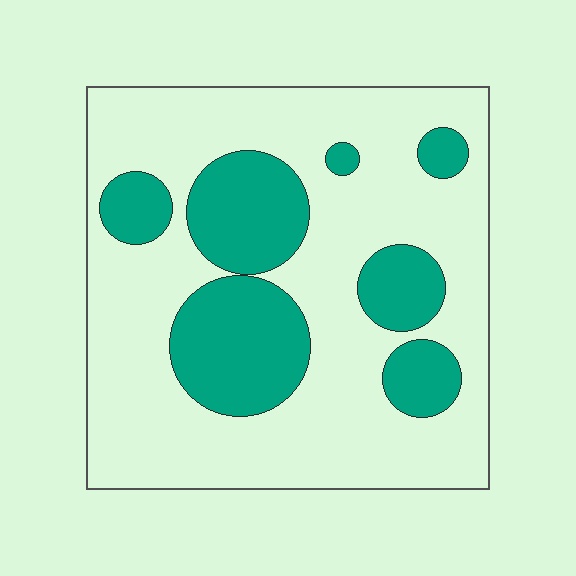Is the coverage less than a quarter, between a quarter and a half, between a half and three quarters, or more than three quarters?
Between a quarter and a half.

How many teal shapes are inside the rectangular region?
7.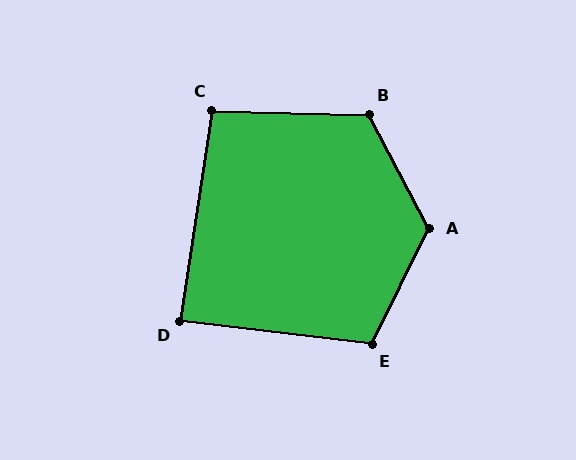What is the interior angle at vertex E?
Approximately 110 degrees (obtuse).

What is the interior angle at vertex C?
Approximately 97 degrees (obtuse).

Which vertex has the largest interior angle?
A, at approximately 126 degrees.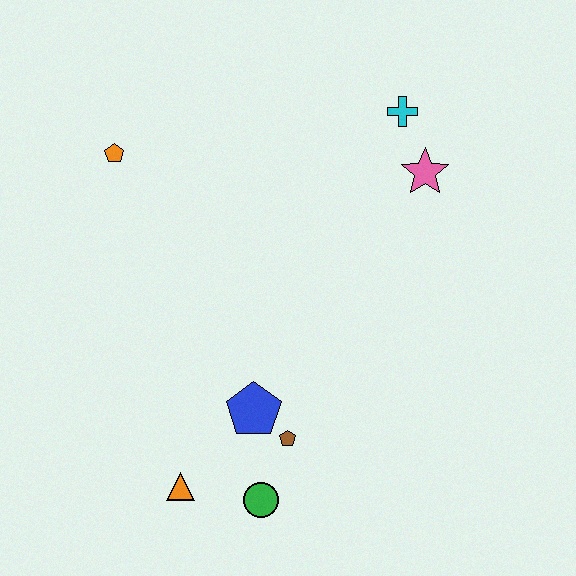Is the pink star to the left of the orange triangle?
No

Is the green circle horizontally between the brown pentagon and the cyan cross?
No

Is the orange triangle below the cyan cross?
Yes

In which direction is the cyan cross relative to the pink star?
The cyan cross is above the pink star.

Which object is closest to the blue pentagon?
The brown pentagon is closest to the blue pentagon.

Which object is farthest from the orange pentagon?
The green circle is farthest from the orange pentagon.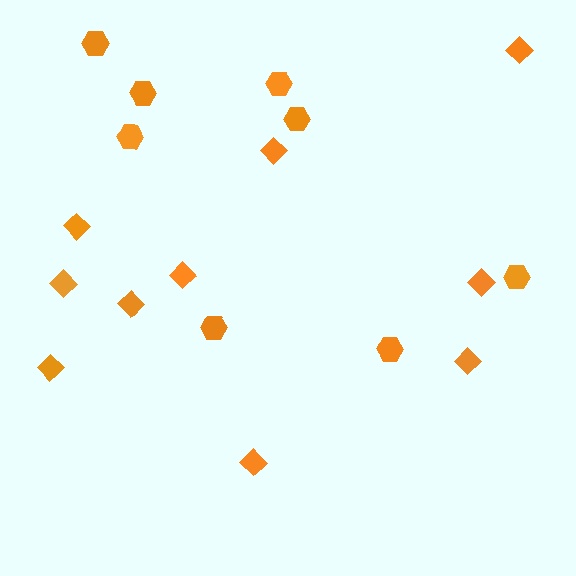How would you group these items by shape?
There are 2 groups: one group of diamonds (10) and one group of hexagons (8).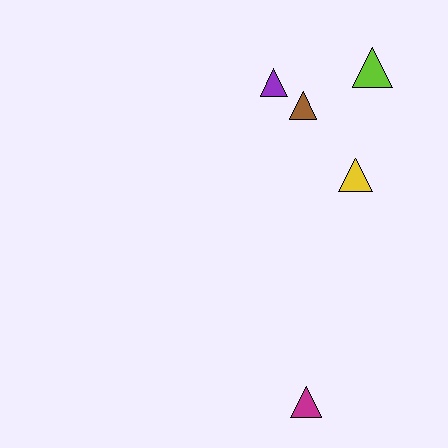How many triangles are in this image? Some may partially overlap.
There are 5 triangles.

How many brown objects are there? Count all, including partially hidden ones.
There is 1 brown object.